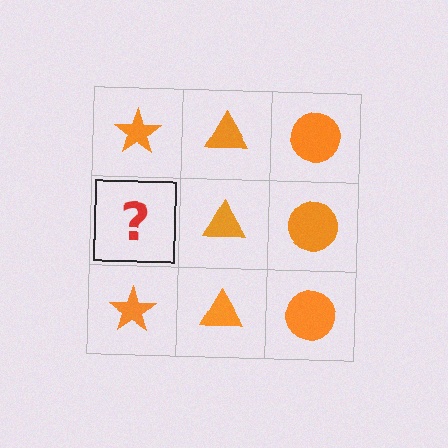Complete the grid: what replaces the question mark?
The question mark should be replaced with an orange star.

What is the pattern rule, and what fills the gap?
The rule is that each column has a consistent shape. The gap should be filled with an orange star.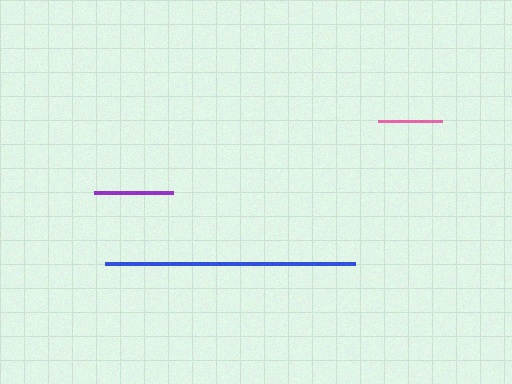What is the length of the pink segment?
The pink segment is approximately 64 pixels long.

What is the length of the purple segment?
The purple segment is approximately 79 pixels long.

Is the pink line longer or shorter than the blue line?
The blue line is longer than the pink line.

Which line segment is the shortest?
The pink line is the shortest at approximately 64 pixels.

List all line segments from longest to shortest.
From longest to shortest: blue, purple, pink.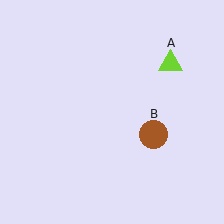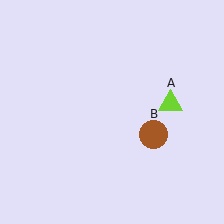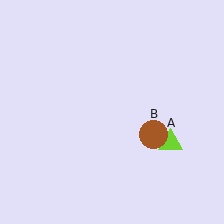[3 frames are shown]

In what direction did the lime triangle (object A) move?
The lime triangle (object A) moved down.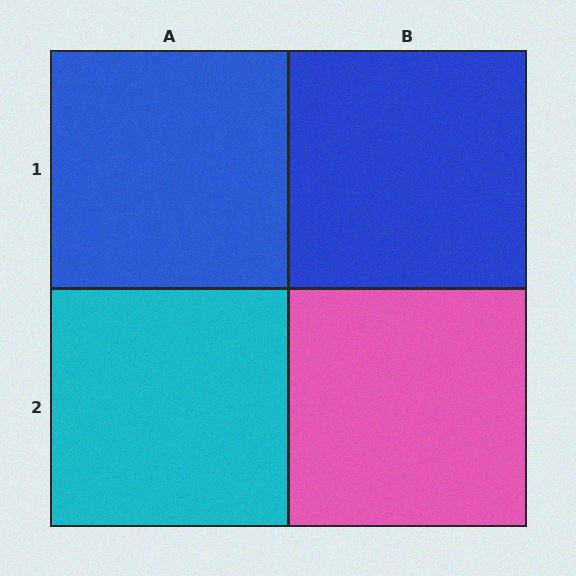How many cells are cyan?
1 cell is cyan.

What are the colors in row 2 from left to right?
Cyan, pink.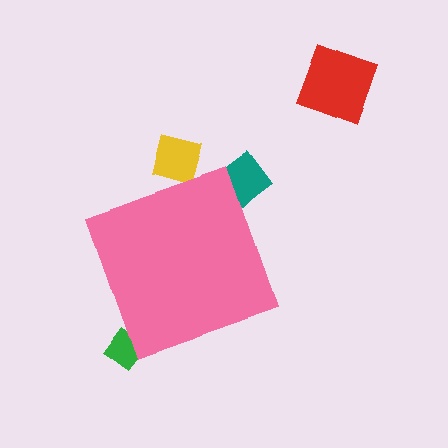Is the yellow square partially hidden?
Yes, the yellow square is partially hidden behind the pink diamond.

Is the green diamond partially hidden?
Yes, the green diamond is partially hidden behind the pink diamond.